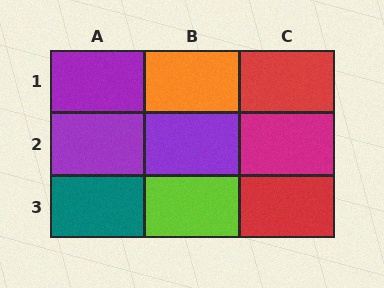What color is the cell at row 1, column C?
Red.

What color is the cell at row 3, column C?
Red.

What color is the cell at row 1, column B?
Orange.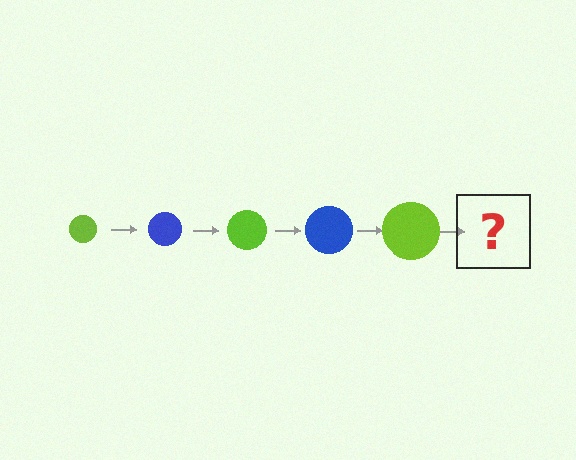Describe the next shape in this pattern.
It should be a blue circle, larger than the previous one.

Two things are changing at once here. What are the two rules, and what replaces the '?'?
The two rules are that the circle grows larger each step and the color cycles through lime and blue. The '?' should be a blue circle, larger than the previous one.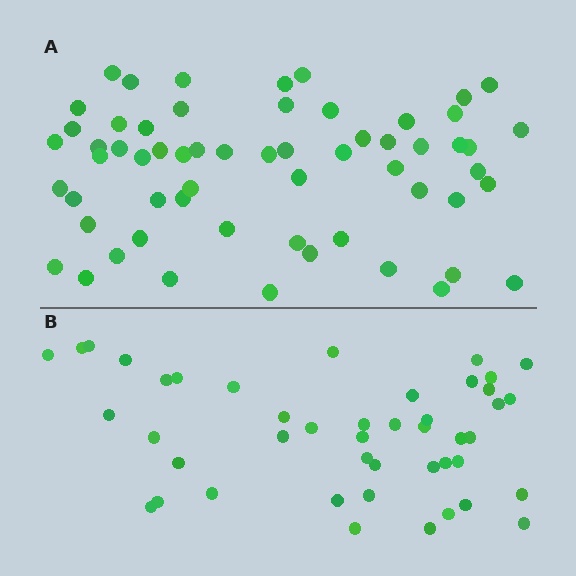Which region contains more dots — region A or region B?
Region A (the top region) has more dots.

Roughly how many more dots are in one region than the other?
Region A has approximately 15 more dots than region B.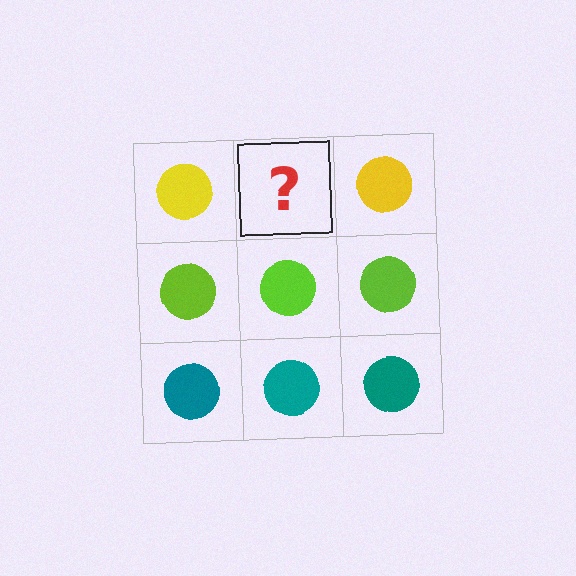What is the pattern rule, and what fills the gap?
The rule is that each row has a consistent color. The gap should be filled with a yellow circle.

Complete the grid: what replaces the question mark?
The question mark should be replaced with a yellow circle.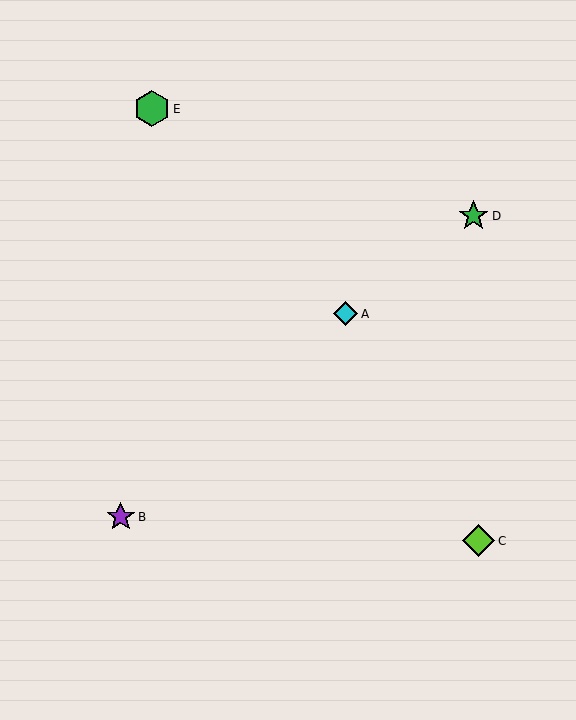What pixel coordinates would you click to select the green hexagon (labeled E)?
Click at (152, 109) to select the green hexagon E.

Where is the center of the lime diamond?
The center of the lime diamond is at (479, 541).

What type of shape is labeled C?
Shape C is a lime diamond.